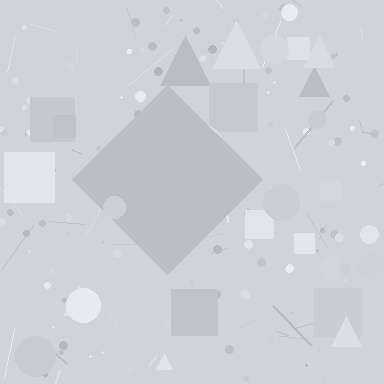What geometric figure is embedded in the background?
A diamond is embedded in the background.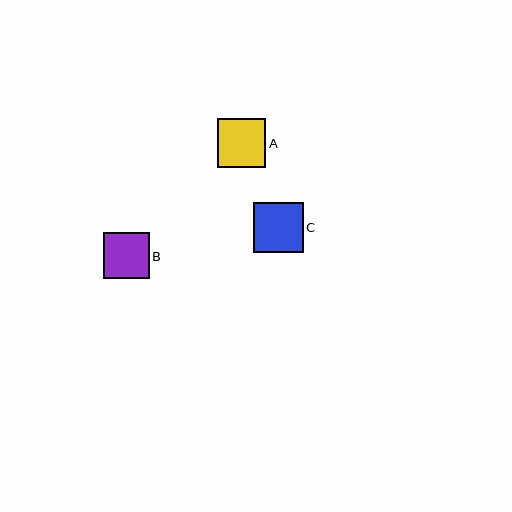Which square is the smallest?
Square B is the smallest with a size of approximately 46 pixels.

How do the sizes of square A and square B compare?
Square A and square B are approximately the same size.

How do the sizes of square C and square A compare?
Square C and square A are approximately the same size.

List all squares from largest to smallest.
From largest to smallest: C, A, B.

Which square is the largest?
Square C is the largest with a size of approximately 50 pixels.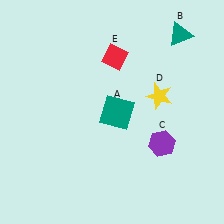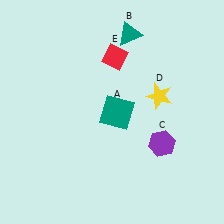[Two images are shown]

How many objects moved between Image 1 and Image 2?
1 object moved between the two images.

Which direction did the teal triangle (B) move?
The teal triangle (B) moved left.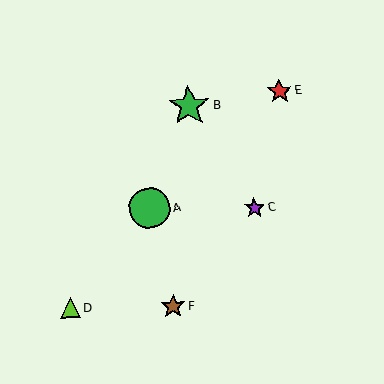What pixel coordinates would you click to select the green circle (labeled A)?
Click at (149, 208) to select the green circle A.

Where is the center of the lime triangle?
The center of the lime triangle is at (70, 308).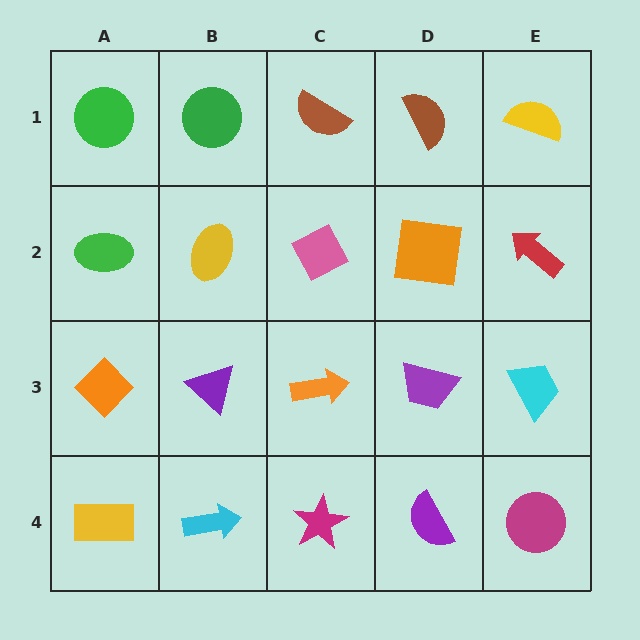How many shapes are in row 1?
5 shapes.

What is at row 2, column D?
An orange square.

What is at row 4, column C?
A magenta star.